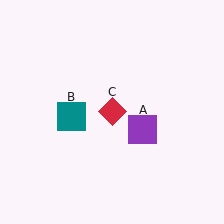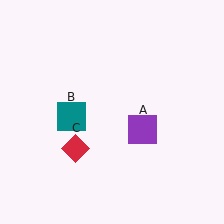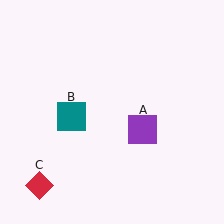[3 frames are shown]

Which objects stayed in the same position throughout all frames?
Purple square (object A) and teal square (object B) remained stationary.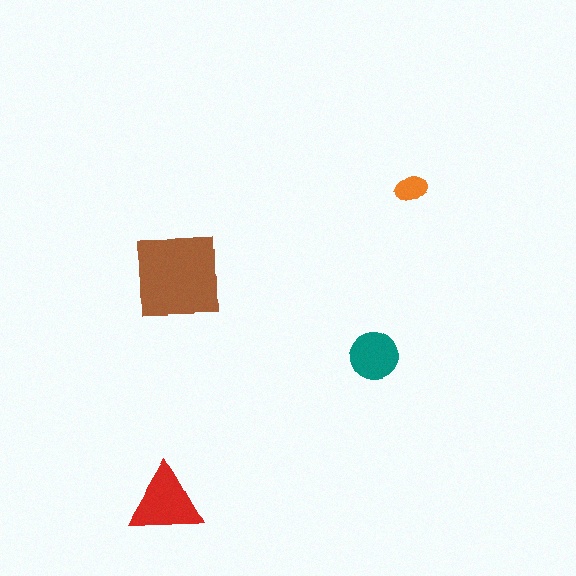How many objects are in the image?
There are 4 objects in the image.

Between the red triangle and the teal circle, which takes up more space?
The red triangle.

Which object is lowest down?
The red triangle is bottommost.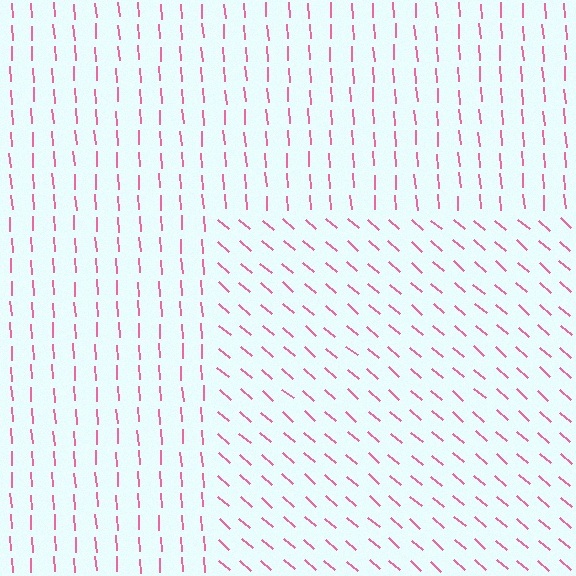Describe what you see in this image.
The image is filled with small pink line segments. A rectangle region in the image has lines oriented differently from the surrounding lines, creating a visible texture boundary.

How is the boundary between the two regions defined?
The boundary is defined purely by a change in line orientation (approximately 45 degrees difference). All lines are the same color and thickness.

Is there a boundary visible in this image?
Yes, there is a texture boundary formed by a change in line orientation.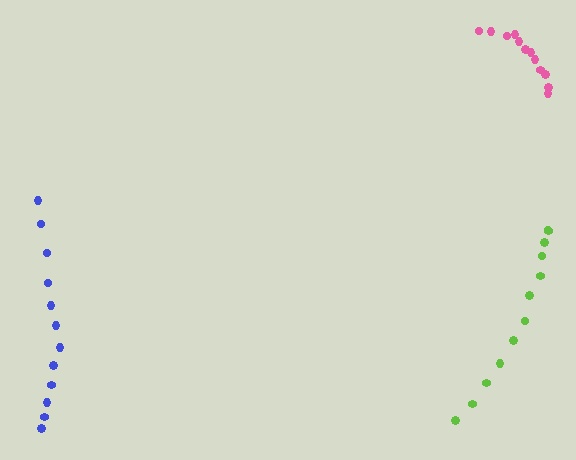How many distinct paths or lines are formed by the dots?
There are 3 distinct paths.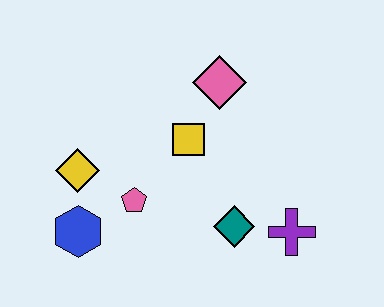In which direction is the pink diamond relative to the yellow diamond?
The pink diamond is to the right of the yellow diamond.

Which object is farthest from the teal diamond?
The yellow diamond is farthest from the teal diamond.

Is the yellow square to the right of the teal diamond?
No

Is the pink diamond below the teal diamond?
No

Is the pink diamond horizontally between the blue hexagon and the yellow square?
No